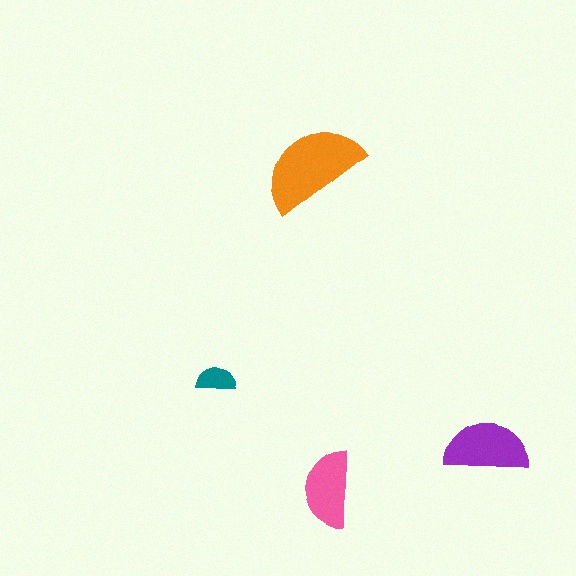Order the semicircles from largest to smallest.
the orange one, the purple one, the pink one, the teal one.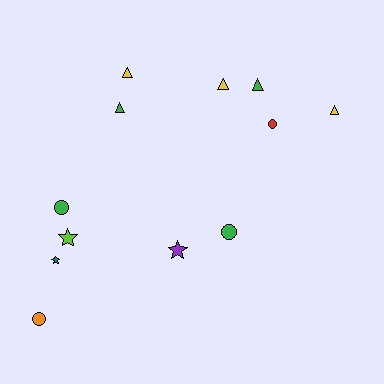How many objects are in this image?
There are 12 objects.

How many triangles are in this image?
There are 5 triangles.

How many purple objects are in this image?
There is 1 purple object.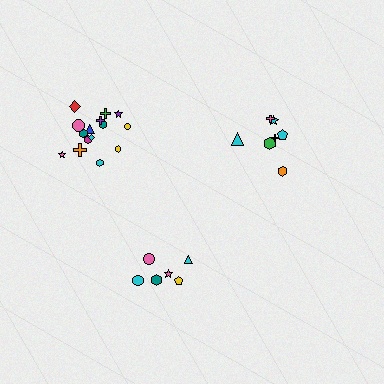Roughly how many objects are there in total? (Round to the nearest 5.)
Roughly 30 objects in total.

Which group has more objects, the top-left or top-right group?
The top-left group.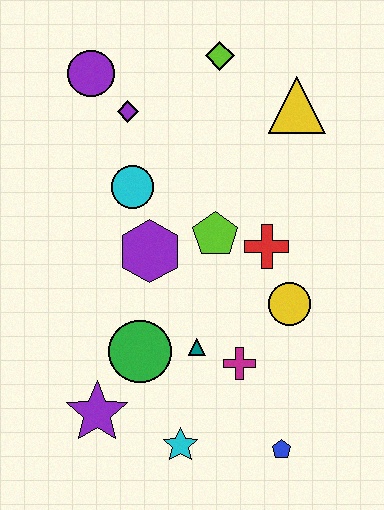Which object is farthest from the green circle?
The lime diamond is farthest from the green circle.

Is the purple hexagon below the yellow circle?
No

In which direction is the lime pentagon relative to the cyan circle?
The lime pentagon is to the right of the cyan circle.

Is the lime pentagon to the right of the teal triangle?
Yes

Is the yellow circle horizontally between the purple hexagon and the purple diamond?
No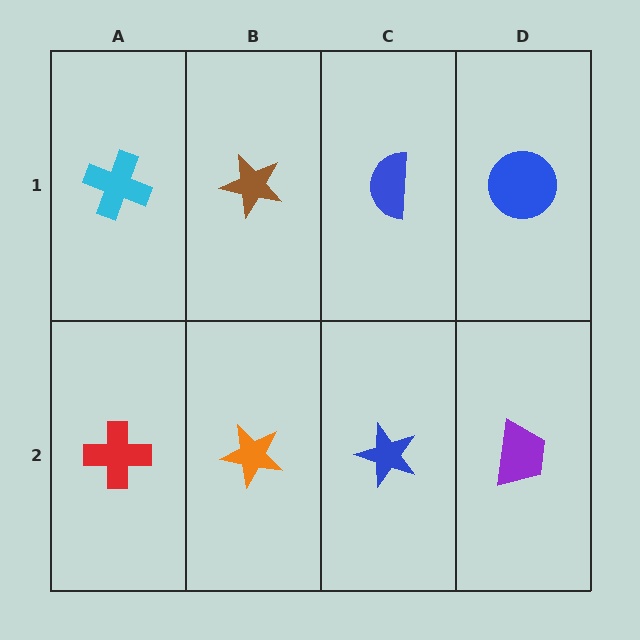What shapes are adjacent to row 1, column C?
A blue star (row 2, column C), a brown star (row 1, column B), a blue circle (row 1, column D).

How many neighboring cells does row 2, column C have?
3.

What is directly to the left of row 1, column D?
A blue semicircle.